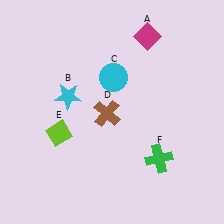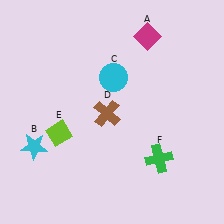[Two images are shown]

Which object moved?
The cyan star (B) moved down.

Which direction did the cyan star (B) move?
The cyan star (B) moved down.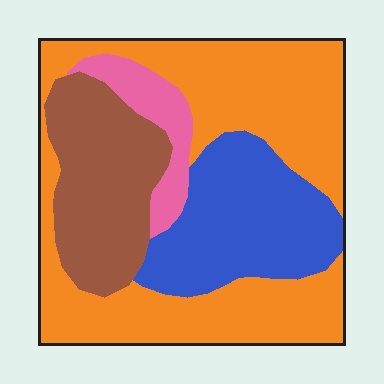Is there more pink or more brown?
Brown.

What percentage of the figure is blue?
Blue takes up about one quarter (1/4) of the figure.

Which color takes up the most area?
Orange, at roughly 50%.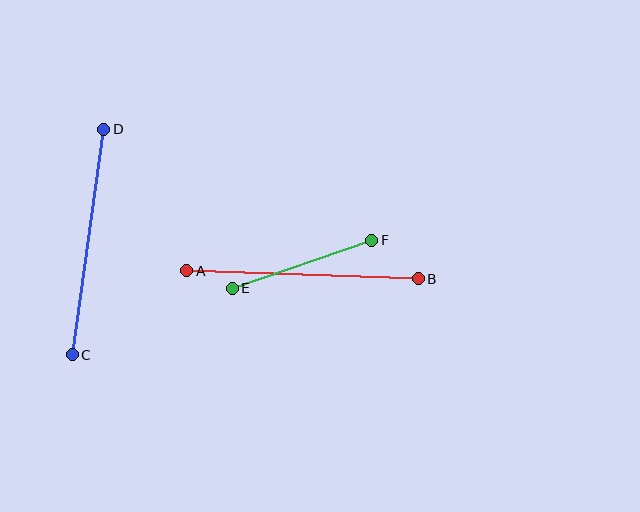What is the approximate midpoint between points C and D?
The midpoint is at approximately (88, 242) pixels.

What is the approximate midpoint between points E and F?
The midpoint is at approximately (302, 264) pixels.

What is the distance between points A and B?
The distance is approximately 232 pixels.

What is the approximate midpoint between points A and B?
The midpoint is at approximately (303, 275) pixels.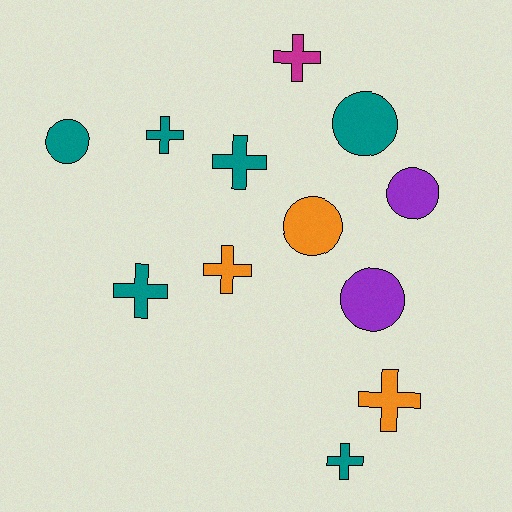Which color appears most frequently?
Teal, with 6 objects.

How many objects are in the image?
There are 12 objects.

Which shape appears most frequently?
Cross, with 7 objects.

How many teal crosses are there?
There are 4 teal crosses.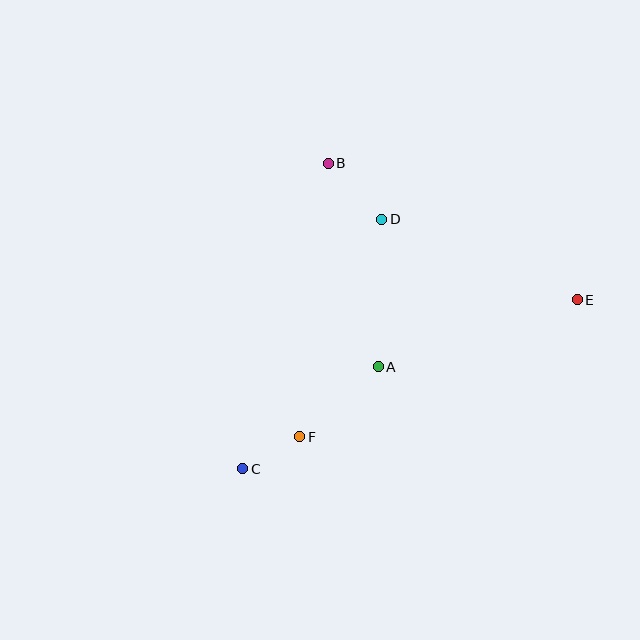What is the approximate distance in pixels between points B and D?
The distance between B and D is approximately 77 pixels.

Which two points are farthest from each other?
Points C and E are farthest from each other.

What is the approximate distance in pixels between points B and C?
The distance between B and C is approximately 317 pixels.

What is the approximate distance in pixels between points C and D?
The distance between C and D is approximately 286 pixels.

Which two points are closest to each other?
Points C and F are closest to each other.